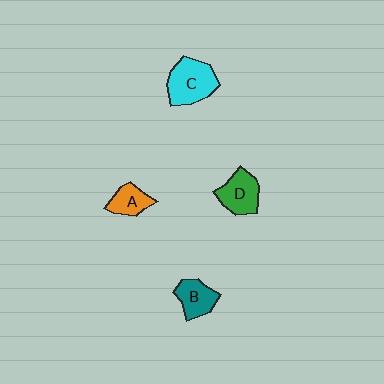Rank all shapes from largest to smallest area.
From largest to smallest: C (cyan), D (green), B (teal), A (orange).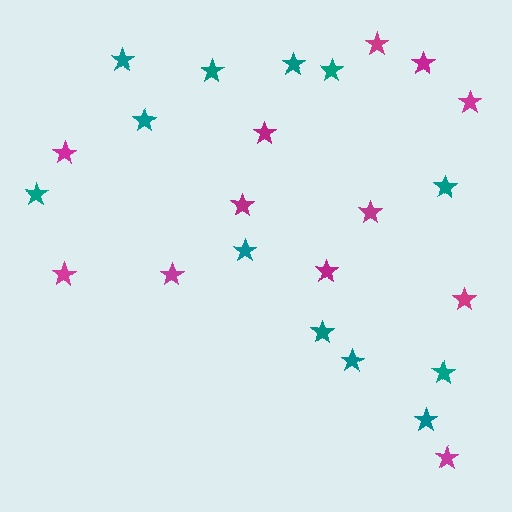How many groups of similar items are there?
There are 2 groups: one group of magenta stars (12) and one group of teal stars (12).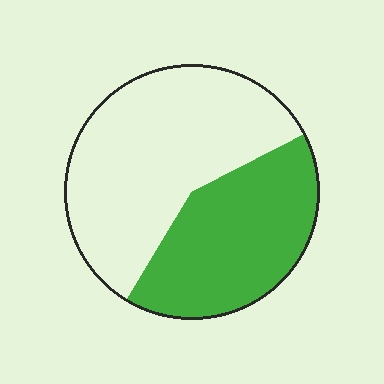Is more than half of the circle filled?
No.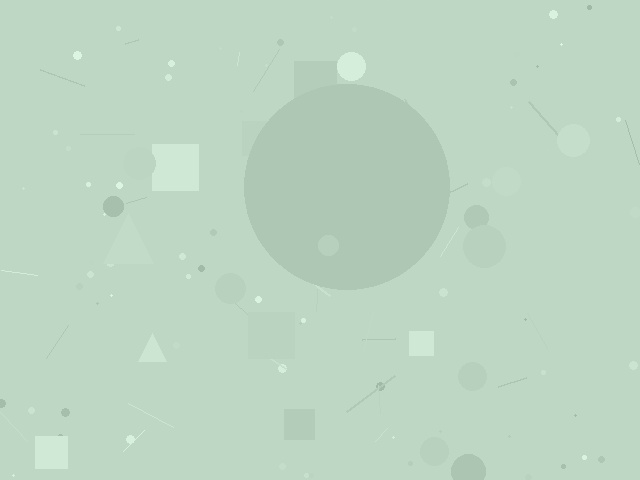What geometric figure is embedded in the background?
A circle is embedded in the background.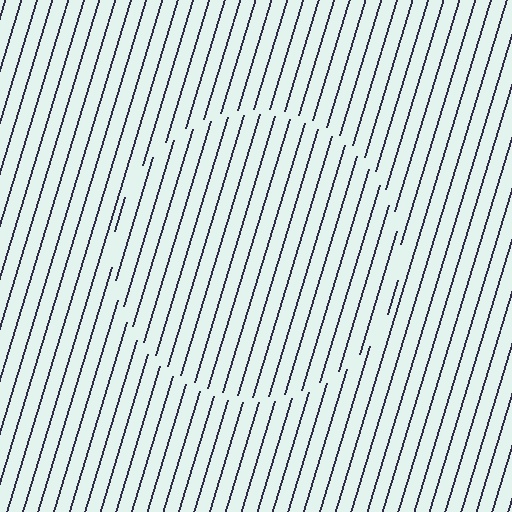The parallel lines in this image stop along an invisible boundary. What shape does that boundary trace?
An illusory circle. The interior of the shape contains the same grating, shifted by half a period — the contour is defined by the phase discontinuity where line-ends from the inner and outer gratings abut.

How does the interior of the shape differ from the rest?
The interior of the shape contains the same grating, shifted by half a period — the contour is defined by the phase discontinuity where line-ends from the inner and outer gratings abut.